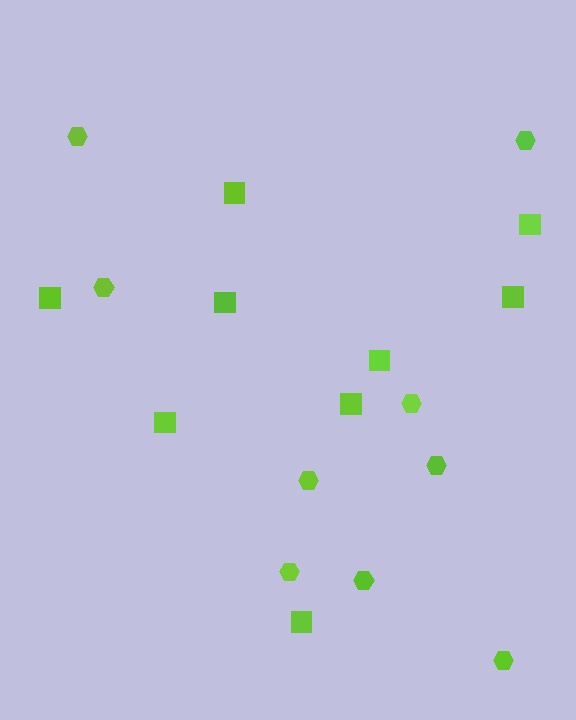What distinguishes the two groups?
There are 2 groups: one group of hexagons (9) and one group of squares (9).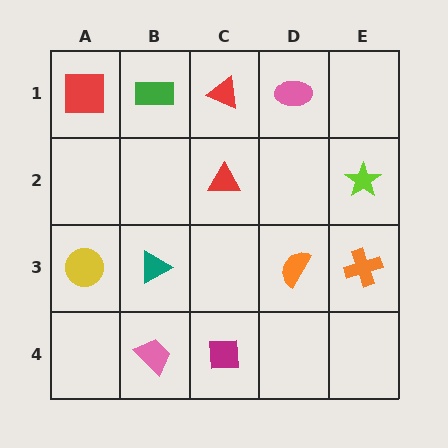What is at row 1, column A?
A red square.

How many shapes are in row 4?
2 shapes.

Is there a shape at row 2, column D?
No, that cell is empty.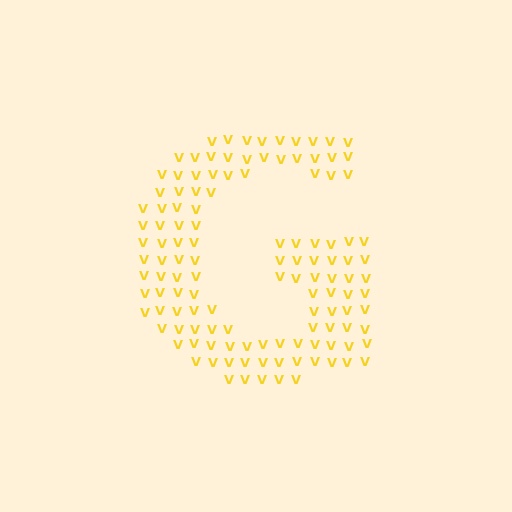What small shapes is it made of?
It is made of small letter V's.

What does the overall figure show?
The overall figure shows the letter G.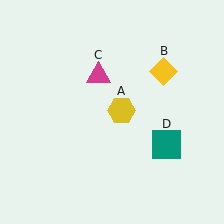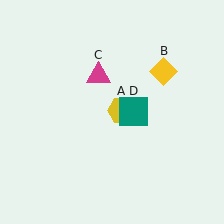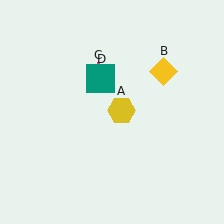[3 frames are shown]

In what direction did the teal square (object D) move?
The teal square (object D) moved up and to the left.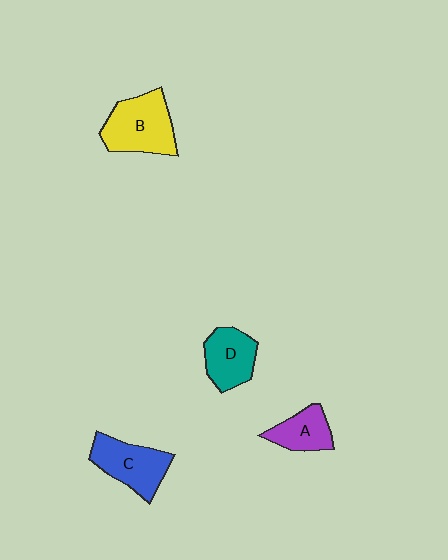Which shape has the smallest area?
Shape A (purple).